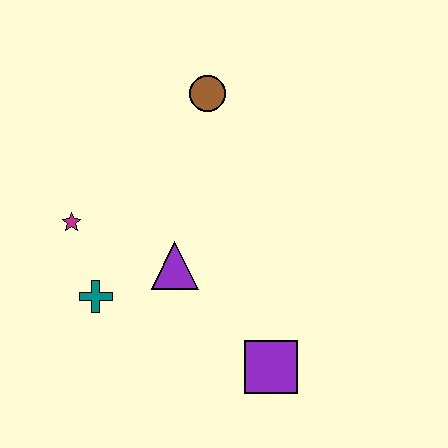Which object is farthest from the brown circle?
The purple square is farthest from the brown circle.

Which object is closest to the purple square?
The purple triangle is closest to the purple square.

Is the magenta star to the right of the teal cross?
No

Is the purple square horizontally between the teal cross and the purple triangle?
No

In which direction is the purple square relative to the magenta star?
The purple square is to the right of the magenta star.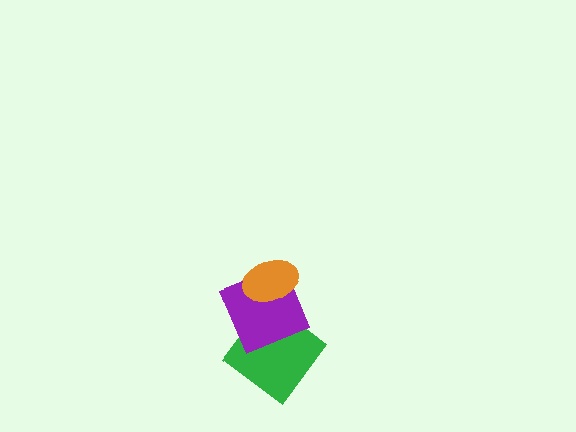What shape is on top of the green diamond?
The purple square is on top of the green diamond.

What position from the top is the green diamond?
The green diamond is 3rd from the top.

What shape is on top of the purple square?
The orange ellipse is on top of the purple square.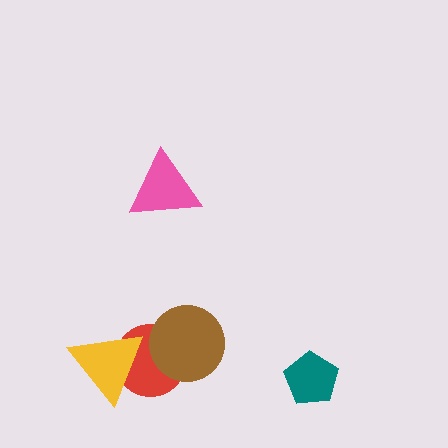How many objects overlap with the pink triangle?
0 objects overlap with the pink triangle.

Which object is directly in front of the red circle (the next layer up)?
The brown circle is directly in front of the red circle.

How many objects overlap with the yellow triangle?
1 object overlaps with the yellow triangle.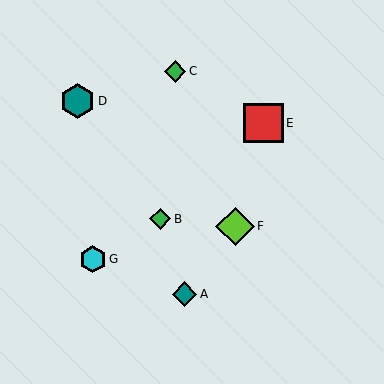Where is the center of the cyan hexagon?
The center of the cyan hexagon is at (93, 259).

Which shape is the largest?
The red square (labeled E) is the largest.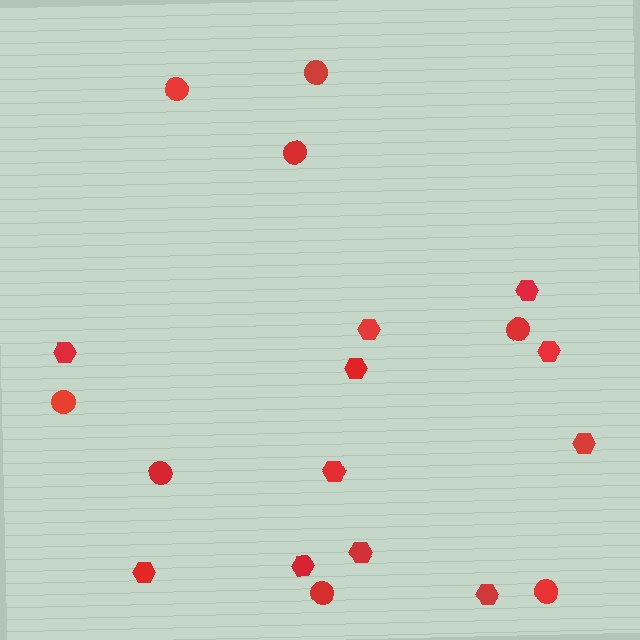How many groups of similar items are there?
There are 2 groups: one group of hexagons (11) and one group of circles (8).